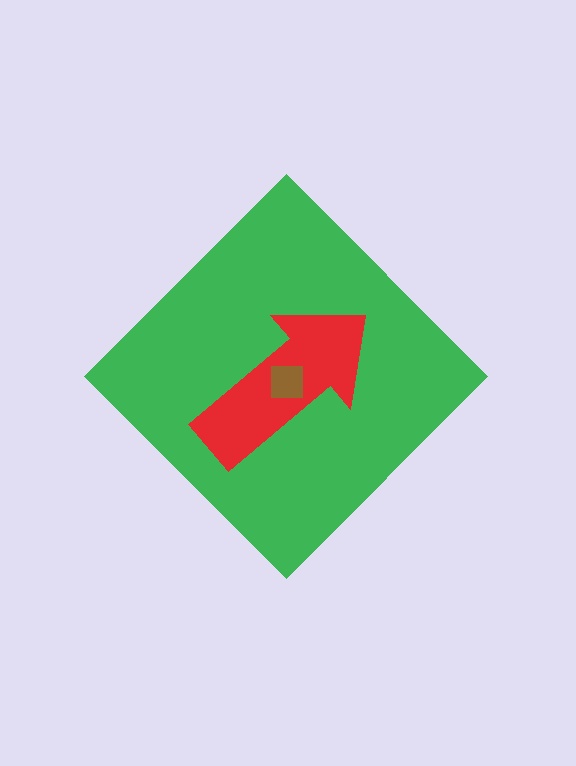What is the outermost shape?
The green diamond.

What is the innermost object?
The brown square.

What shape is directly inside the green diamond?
The red arrow.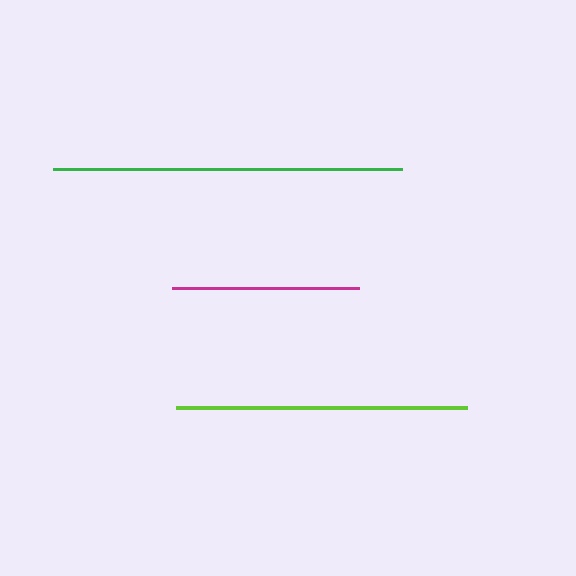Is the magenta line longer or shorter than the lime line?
The lime line is longer than the magenta line.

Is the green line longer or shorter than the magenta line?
The green line is longer than the magenta line.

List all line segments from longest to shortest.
From longest to shortest: green, lime, magenta.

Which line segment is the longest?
The green line is the longest at approximately 349 pixels.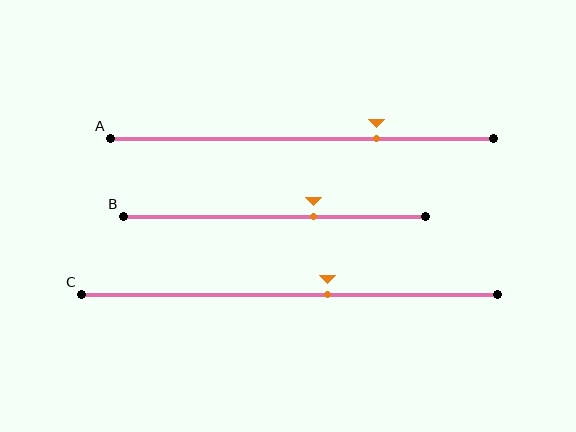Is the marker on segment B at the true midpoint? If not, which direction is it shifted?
No, the marker on segment B is shifted to the right by about 13% of the segment length.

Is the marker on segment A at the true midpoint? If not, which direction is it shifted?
No, the marker on segment A is shifted to the right by about 20% of the segment length.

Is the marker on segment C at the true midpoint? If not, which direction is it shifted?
No, the marker on segment C is shifted to the right by about 9% of the segment length.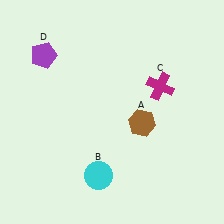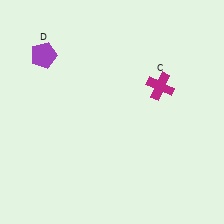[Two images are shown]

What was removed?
The cyan circle (B), the brown hexagon (A) were removed in Image 2.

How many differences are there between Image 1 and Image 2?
There are 2 differences between the two images.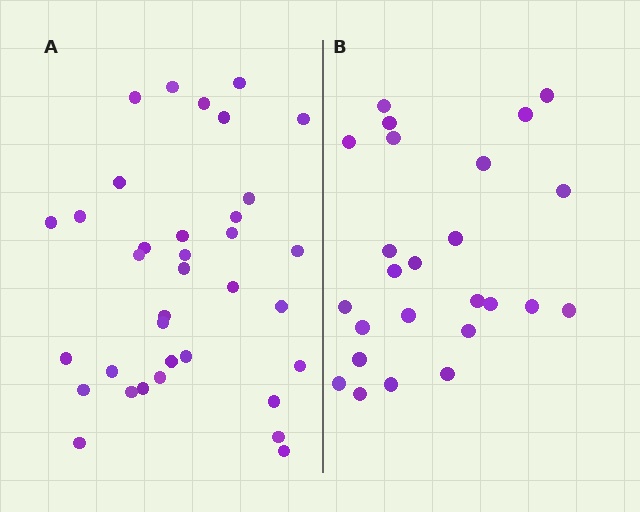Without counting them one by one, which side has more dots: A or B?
Region A (the left region) has more dots.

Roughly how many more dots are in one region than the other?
Region A has roughly 10 or so more dots than region B.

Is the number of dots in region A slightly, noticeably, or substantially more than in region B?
Region A has noticeably more, but not dramatically so. The ratio is roughly 1.4 to 1.